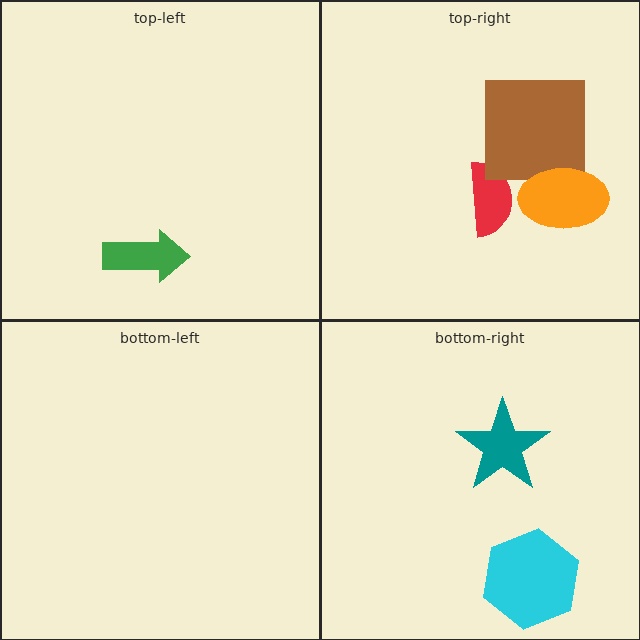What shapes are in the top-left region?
The green arrow.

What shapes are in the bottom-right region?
The teal star, the cyan hexagon.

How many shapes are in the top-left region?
1.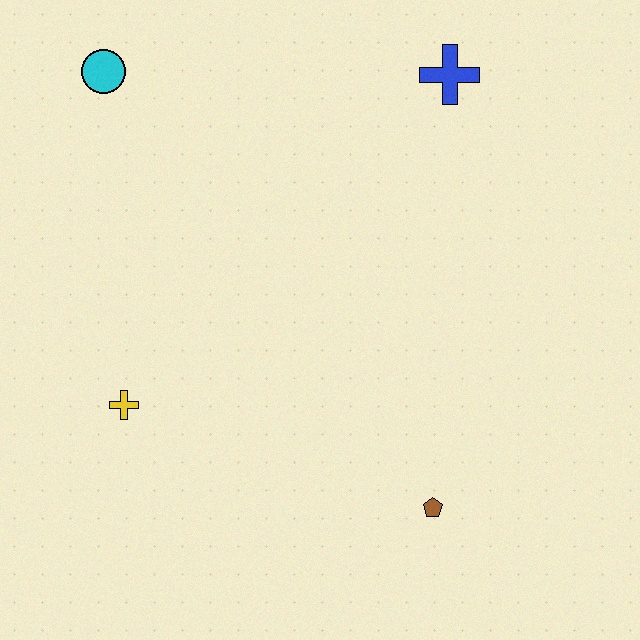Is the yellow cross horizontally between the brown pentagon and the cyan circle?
Yes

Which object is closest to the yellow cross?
The brown pentagon is closest to the yellow cross.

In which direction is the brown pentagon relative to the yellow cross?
The brown pentagon is to the right of the yellow cross.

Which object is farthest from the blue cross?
The yellow cross is farthest from the blue cross.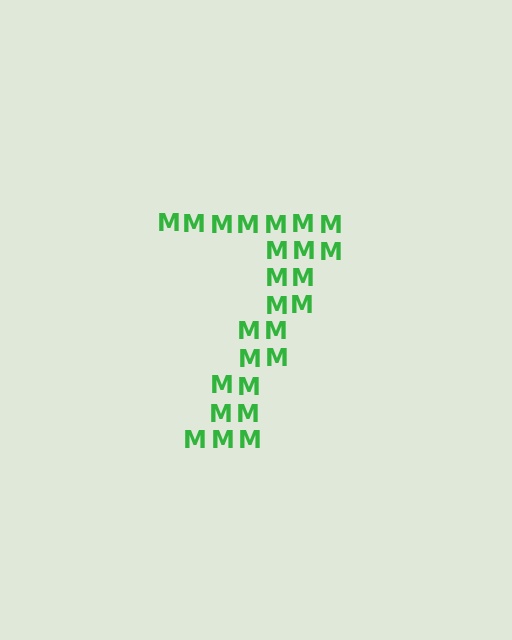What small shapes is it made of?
It is made of small letter M's.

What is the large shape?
The large shape is the digit 7.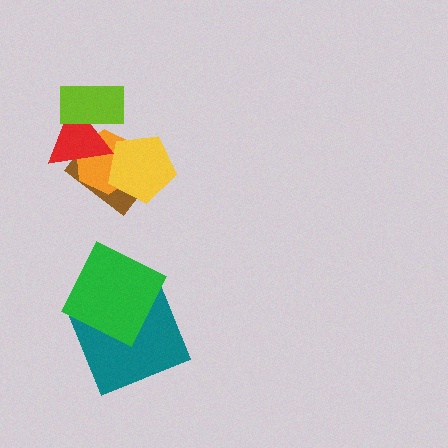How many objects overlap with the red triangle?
3 objects overlap with the red triangle.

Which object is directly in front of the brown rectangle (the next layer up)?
The orange hexagon is directly in front of the brown rectangle.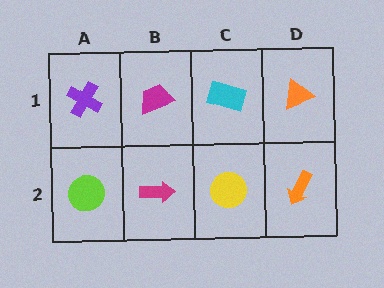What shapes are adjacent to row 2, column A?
A purple cross (row 1, column A), a magenta arrow (row 2, column B).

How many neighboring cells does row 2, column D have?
2.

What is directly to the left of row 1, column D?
A cyan rectangle.